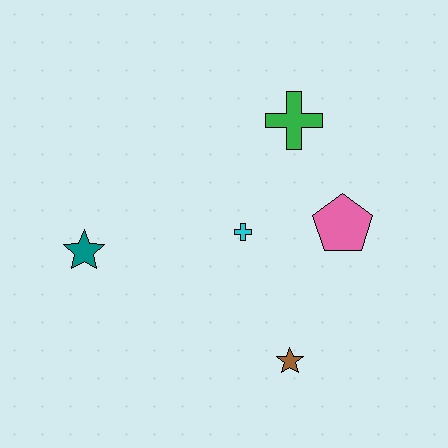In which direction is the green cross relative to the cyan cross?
The green cross is above the cyan cross.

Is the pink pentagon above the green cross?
No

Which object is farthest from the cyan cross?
The teal star is farthest from the cyan cross.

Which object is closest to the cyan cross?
The pink pentagon is closest to the cyan cross.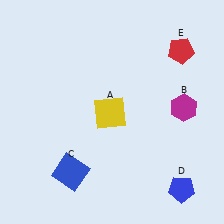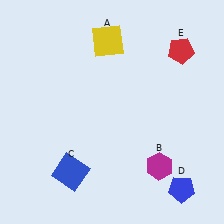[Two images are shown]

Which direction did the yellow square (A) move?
The yellow square (A) moved up.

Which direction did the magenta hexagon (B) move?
The magenta hexagon (B) moved down.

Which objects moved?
The objects that moved are: the yellow square (A), the magenta hexagon (B).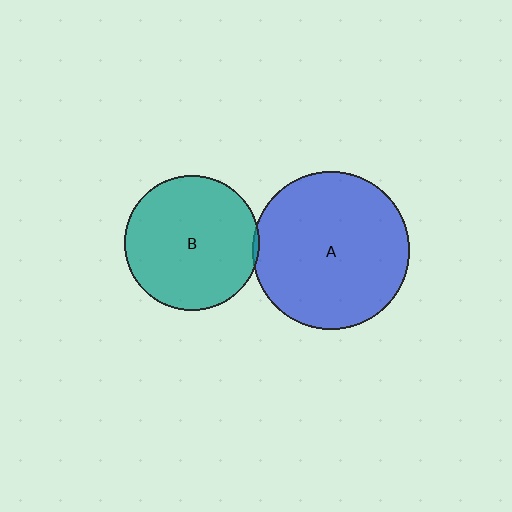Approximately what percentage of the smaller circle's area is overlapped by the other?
Approximately 5%.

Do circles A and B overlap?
Yes.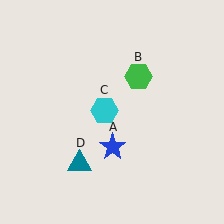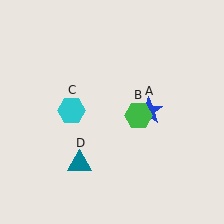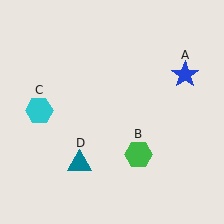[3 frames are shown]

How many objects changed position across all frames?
3 objects changed position: blue star (object A), green hexagon (object B), cyan hexagon (object C).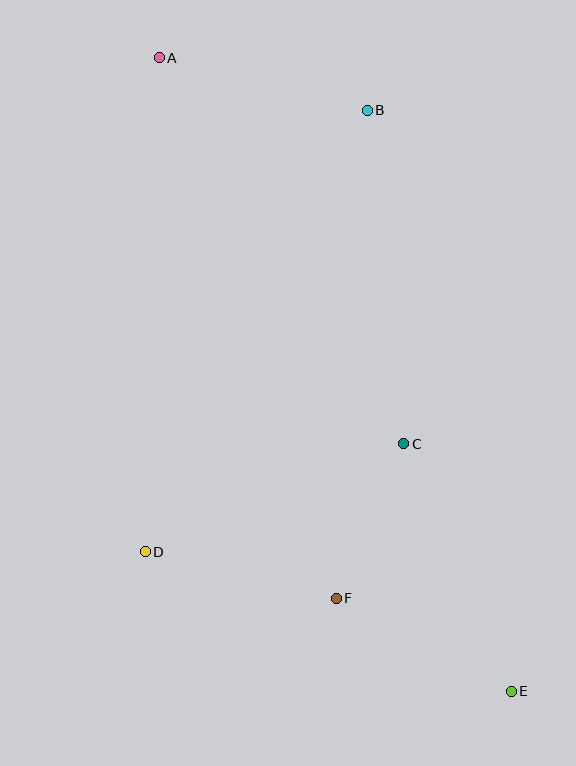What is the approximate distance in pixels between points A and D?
The distance between A and D is approximately 494 pixels.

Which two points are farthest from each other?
Points A and E are farthest from each other.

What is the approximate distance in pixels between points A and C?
The distance between A and C is approximately 457 pixels.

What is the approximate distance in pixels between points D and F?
The distance between D and F is approximately 196 pixels.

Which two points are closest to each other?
Points C and F are closest to each other.